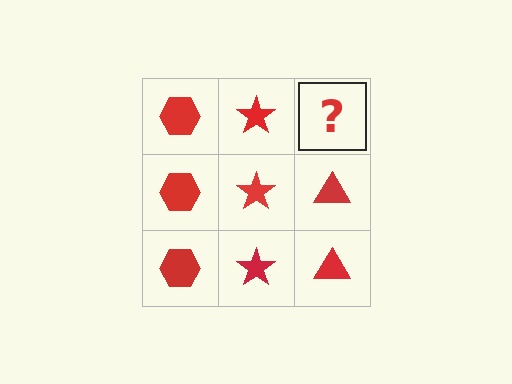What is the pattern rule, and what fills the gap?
The rule is that each column has a consistent shape. The gap should be filled with a red triangle.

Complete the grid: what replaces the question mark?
The question mark should be replaced with a red triangle.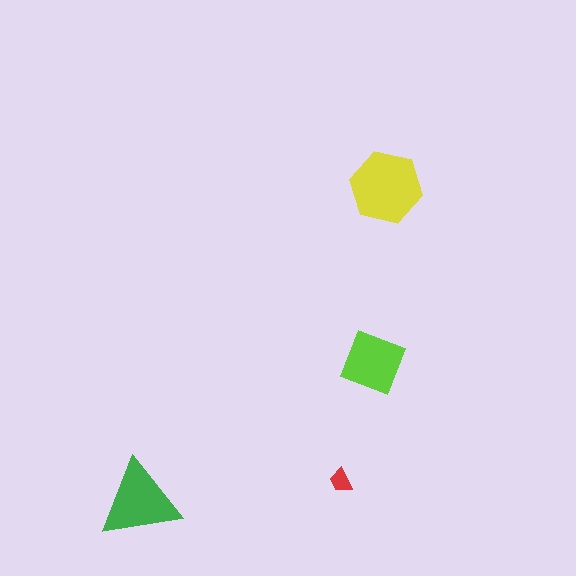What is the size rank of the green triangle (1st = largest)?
2nd.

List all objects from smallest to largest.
The red trapezoid, the lime square, the green triangle, the yellow hexagon.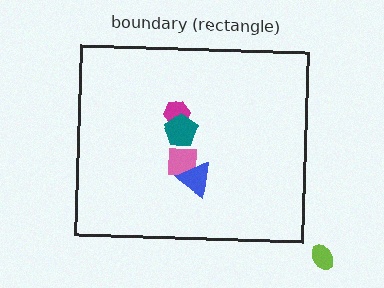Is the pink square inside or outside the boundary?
Inside.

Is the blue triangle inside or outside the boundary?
Inside.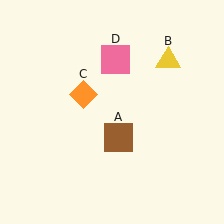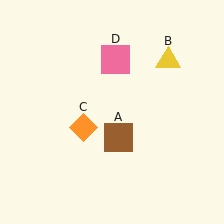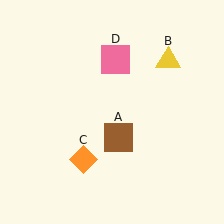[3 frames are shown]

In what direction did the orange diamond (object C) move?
The orange diamond (object C) moved down.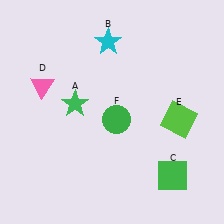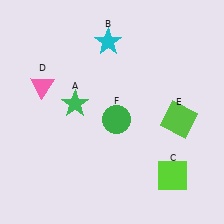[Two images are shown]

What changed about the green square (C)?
In Image 1, C is green. In Image 2, it changed to lime.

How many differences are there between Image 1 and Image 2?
There is 1 difference between the two images.